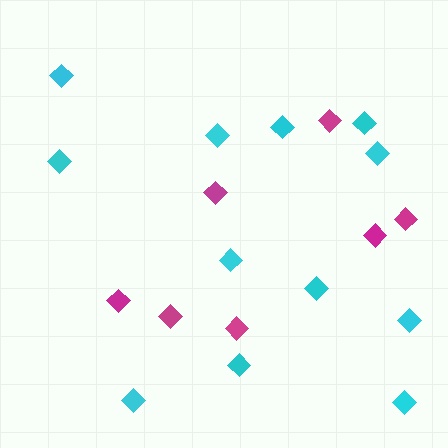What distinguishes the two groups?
There are 2 groups: one group of cyan diamonds (12) and one group of magenta diamonds (7).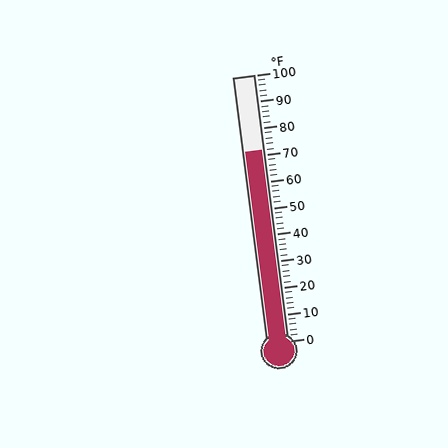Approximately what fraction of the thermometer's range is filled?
The thermometer is filled to approximately 70% of its range.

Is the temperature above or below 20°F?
The temperature is above 20°F.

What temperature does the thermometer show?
The thermometer shows approximately 72°F.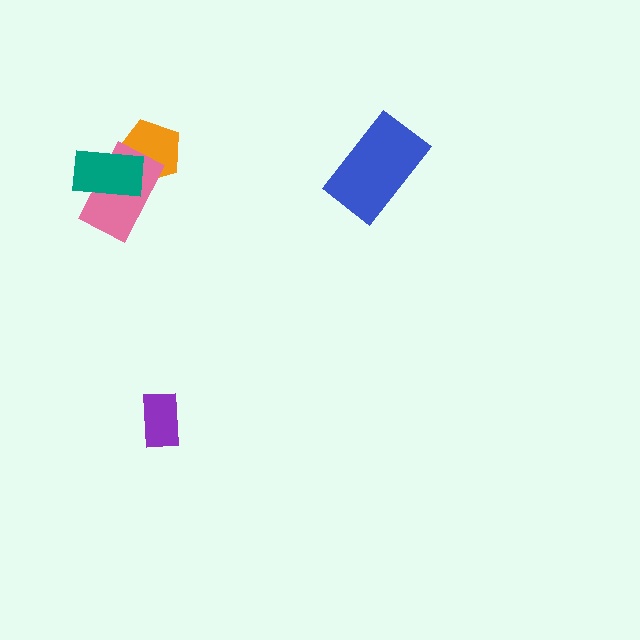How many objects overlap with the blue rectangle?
0 objects overlap with the blue rectangle.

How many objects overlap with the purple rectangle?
0 objects overlap with the purple rectangle.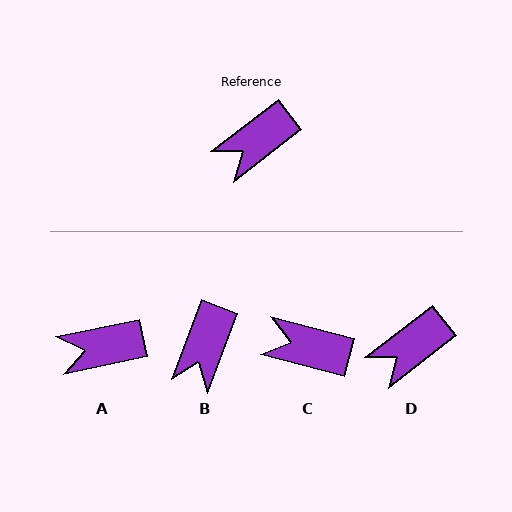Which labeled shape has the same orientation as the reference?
D.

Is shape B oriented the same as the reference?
No, it is off by about 32 degrees.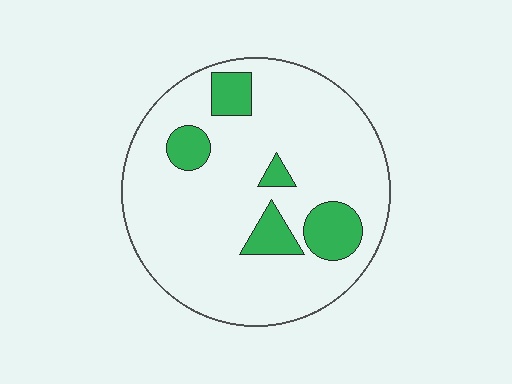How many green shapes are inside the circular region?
5.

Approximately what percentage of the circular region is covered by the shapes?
Approximately 15%.